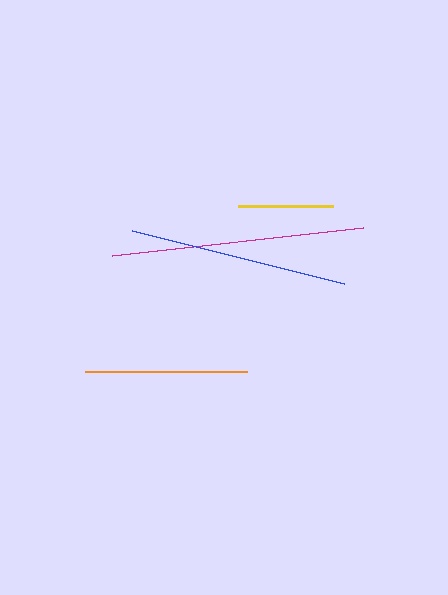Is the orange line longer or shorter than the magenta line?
The magenta line is longer than the orange line.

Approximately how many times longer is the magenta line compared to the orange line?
The magenta line is approximately 1.6 times the length of the orange line.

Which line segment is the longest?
The magenta line is the longest at approximately 252 pixels.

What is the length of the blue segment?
The blue segment is approximately 218 pixels long.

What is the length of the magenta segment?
The magenta segment is approximately 252 pixels long.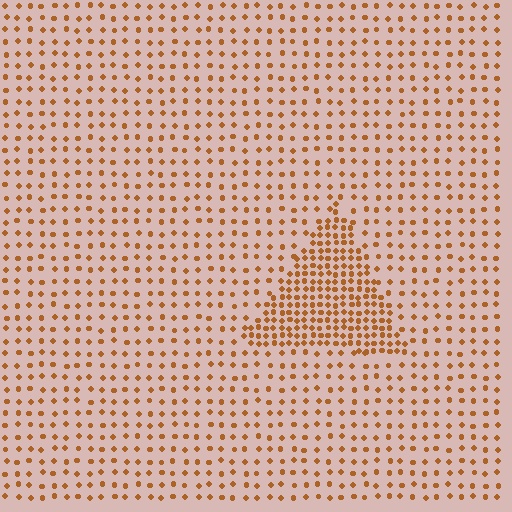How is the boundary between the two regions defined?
The boundary is defined by a change in element density (approximately 2.4x ratio). All elements are the same color, size, and shape.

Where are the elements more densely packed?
The elements are more densely packed inside the triangle boundary.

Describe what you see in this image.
The image contains small brown elements arranged at two different densities. A triangle-shaped region is visible where the elements are more densely packed than the surrounding area.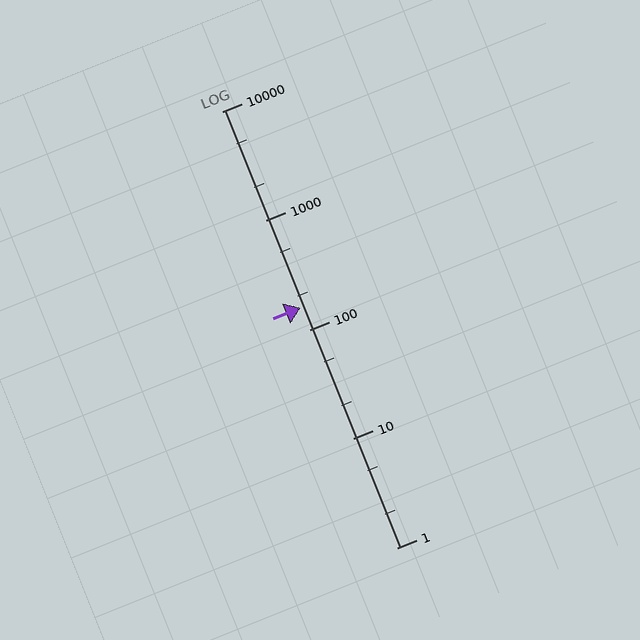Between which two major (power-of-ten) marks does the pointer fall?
The pointer is between 100 and 1000.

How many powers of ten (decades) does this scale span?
The scale spans 4 decades, from 1 to 10000.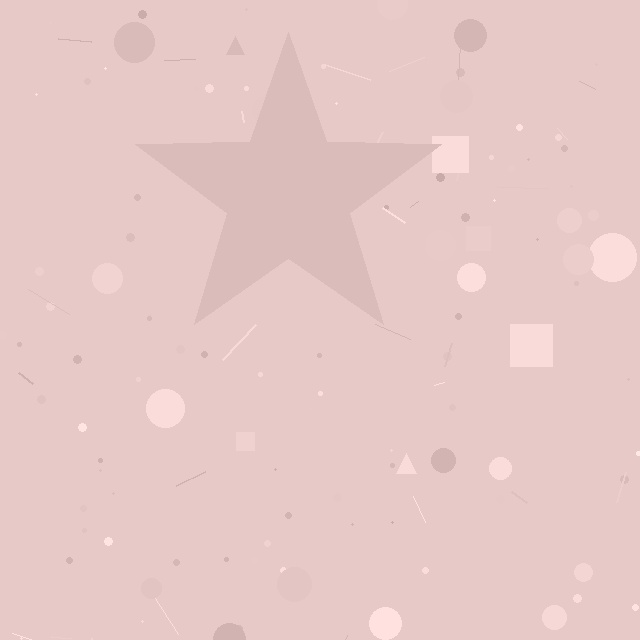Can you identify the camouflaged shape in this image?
The camouflaged shape is a star.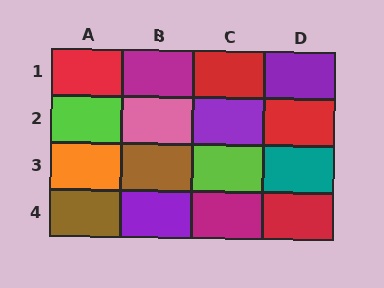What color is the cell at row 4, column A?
Brown.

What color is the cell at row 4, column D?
Red.